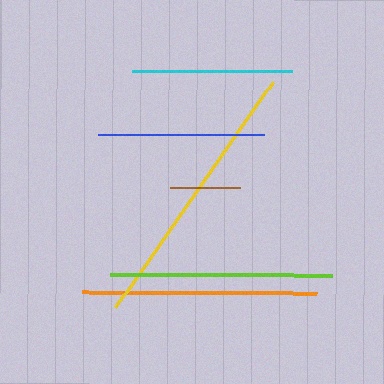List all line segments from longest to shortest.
From longest to shortest: yellow, orange, lime, blue, cyan, brown.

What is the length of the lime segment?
The lime segment is approximately 222 pixels long.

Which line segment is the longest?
The yellow line is the longest at approximately 274 pixels.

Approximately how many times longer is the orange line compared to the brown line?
The orange line is approximately 3.4 times the length of the brown line.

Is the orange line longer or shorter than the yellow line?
The yellow line is longer than the orange line.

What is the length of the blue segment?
The blue segment is approximately 166 pixels long.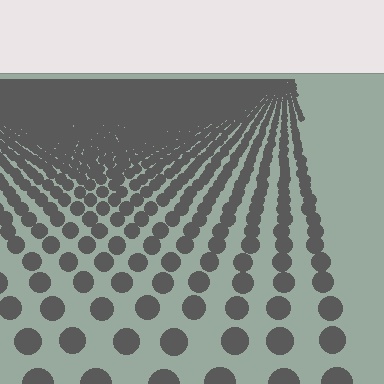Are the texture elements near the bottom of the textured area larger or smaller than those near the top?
Larger. Near the bottom, elements are closer to the viewer and appear at a bigger on-screen size.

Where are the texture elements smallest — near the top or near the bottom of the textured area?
Near the top.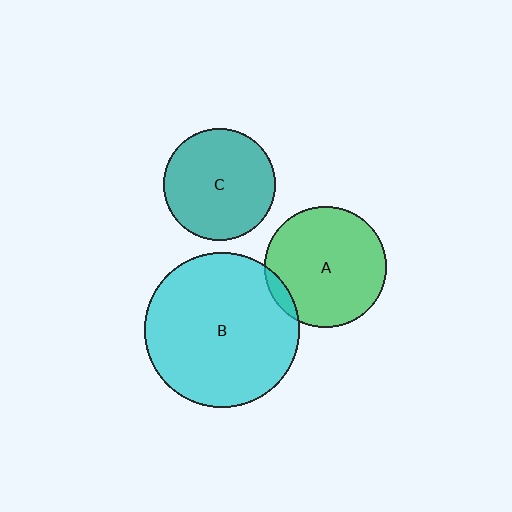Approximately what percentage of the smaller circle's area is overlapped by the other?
Approximately 5%.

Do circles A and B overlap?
Yes.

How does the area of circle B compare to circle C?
Approximately 1.9 times.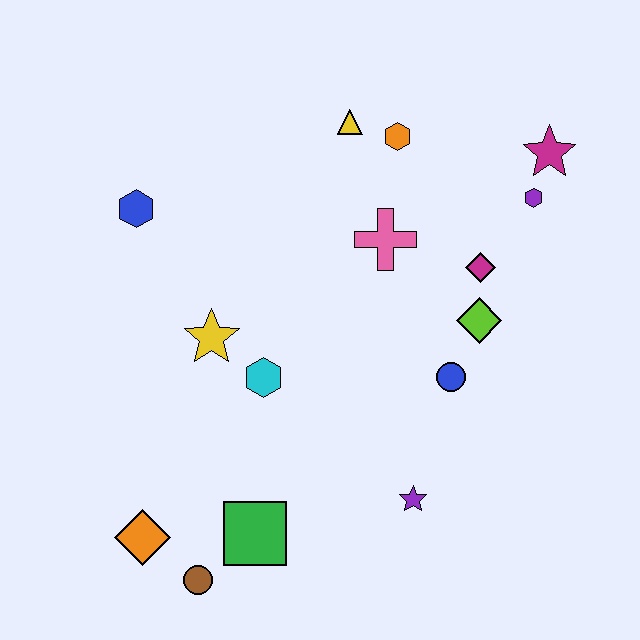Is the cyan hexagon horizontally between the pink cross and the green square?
Yes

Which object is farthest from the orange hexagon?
The brown circle is farthest from the orange hexagon.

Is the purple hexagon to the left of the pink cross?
No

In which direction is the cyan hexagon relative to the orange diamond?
The cyan hexagon is above the orange diamond.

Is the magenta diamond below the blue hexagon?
Yes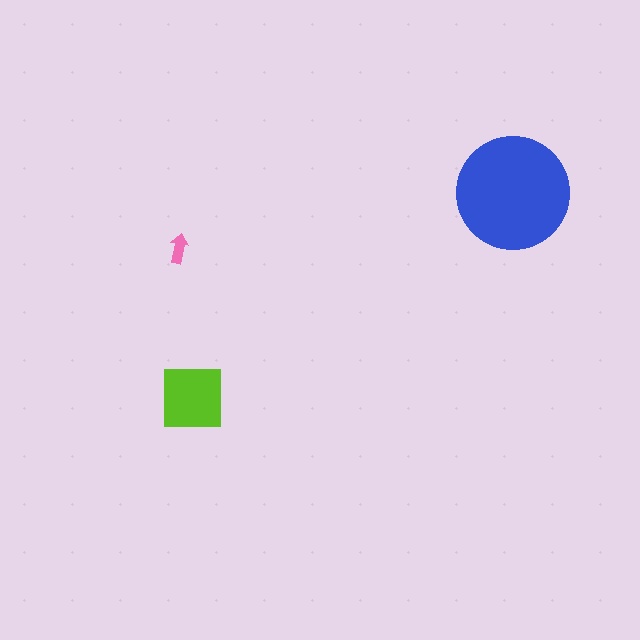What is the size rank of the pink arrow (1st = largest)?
3rd.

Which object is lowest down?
The lime square is bottommost.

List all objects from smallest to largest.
The pink arrow, the lime square, the blue circle.